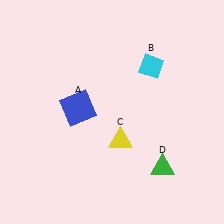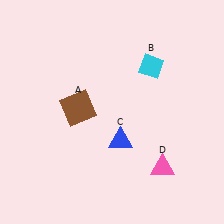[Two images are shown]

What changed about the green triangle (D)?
In Image 1, D is green. In Image 2, it changed to pink.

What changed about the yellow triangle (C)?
In Image 1, C is yellow. In Image 2, it changed to blue.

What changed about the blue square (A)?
In Image 1, A is blue. In Image 2, it changed to brown.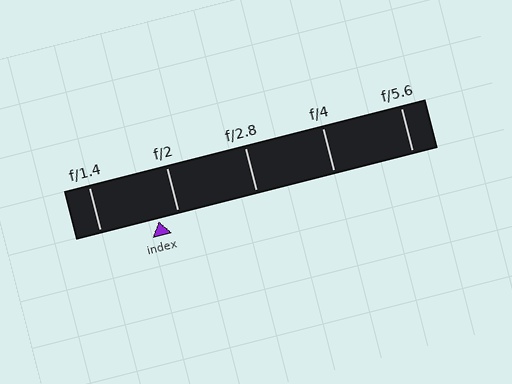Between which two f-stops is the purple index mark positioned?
The index mark is between f/1.4 and f/2.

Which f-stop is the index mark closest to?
The index mark is closest to f/2.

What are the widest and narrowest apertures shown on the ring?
The widest aperture shown is f/1.4 and the narrowest is f/5.6.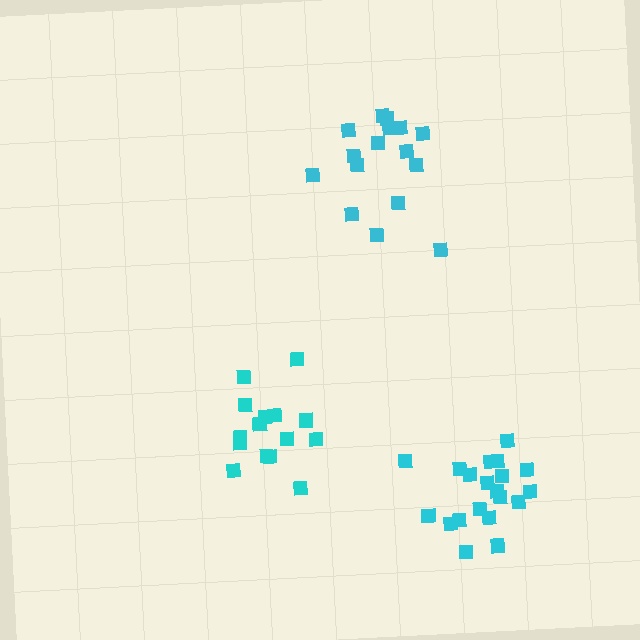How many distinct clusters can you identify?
There are 3 distinct clusters.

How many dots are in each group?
Group 1: 20 dots, Group 2: 15 dots, Group 3: 16 dots (51 total).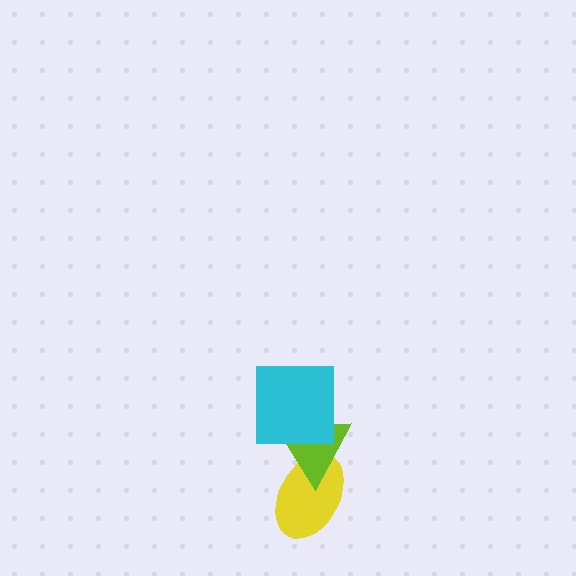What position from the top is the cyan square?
The cyan square is 1st from the top.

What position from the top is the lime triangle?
The lime triangle is 2nd from the top.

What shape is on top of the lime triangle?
The cyan square is on top of the lime triangle.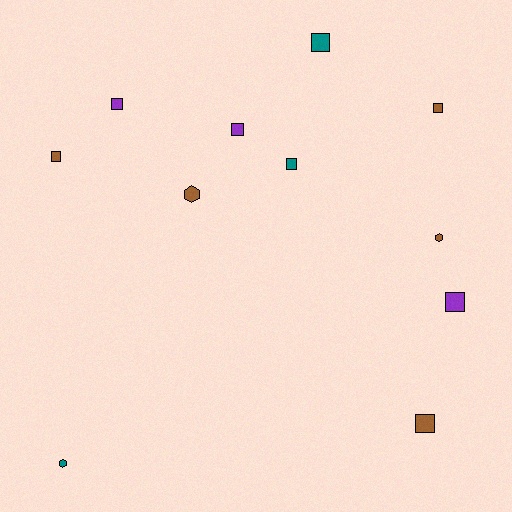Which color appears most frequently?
Brown, with 5 objects.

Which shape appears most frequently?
Square, with 8 objects.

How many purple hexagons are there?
There are no purple hexagons.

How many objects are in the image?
There are 11 objects.